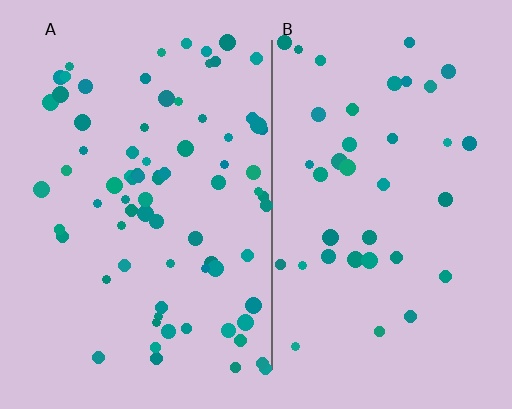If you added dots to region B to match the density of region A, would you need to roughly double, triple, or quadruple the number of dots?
Approximately double.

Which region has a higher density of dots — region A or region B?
A (the left).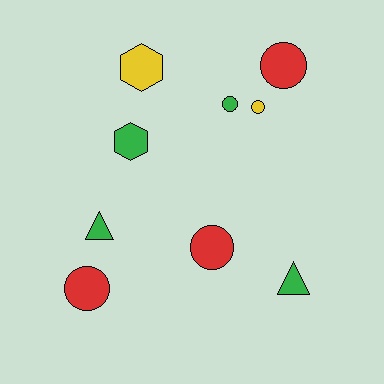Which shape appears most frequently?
Circle, with 5 objects.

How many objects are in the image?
There are 9 objects.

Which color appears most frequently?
Green, with 4 objects.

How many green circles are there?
There is 1 green circle.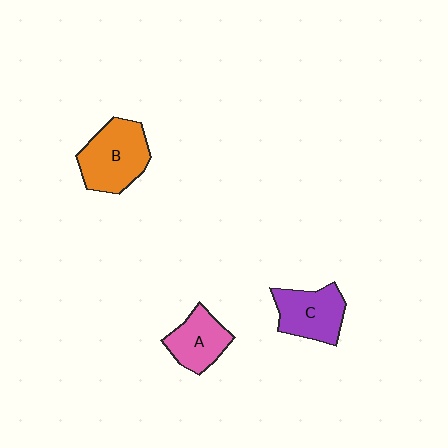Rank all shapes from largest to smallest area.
From largest to smallest: B (orange), C (purple), A (pink).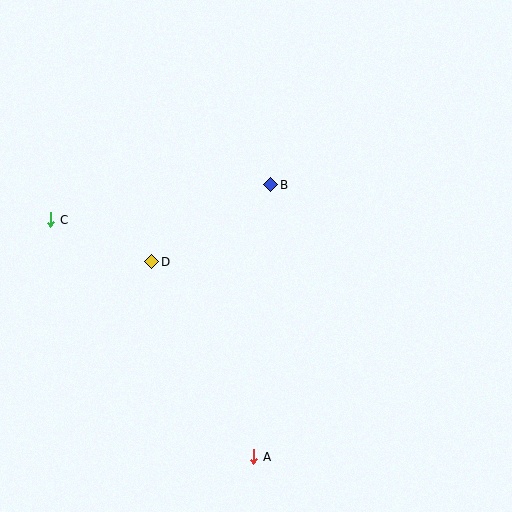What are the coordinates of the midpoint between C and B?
The midpoint between C and B is at (161, 202).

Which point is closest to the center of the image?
Point B at (271, 185) is closest to the center.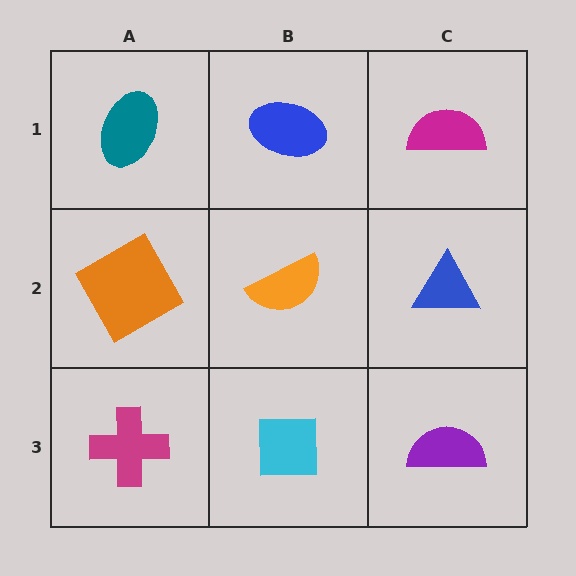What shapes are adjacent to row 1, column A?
An orange square (row 2, column A), a blue ellipse (row 1, column B).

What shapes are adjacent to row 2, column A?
A teal ellipse (row 1, column A), a magenta cross (row 3, column A), an orange semicircle (row 2, column B).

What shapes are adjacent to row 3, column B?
An orange semicircle (row 2, column B), a magenta cross (row 3, column A), a purple semicircle (row 3, column C).